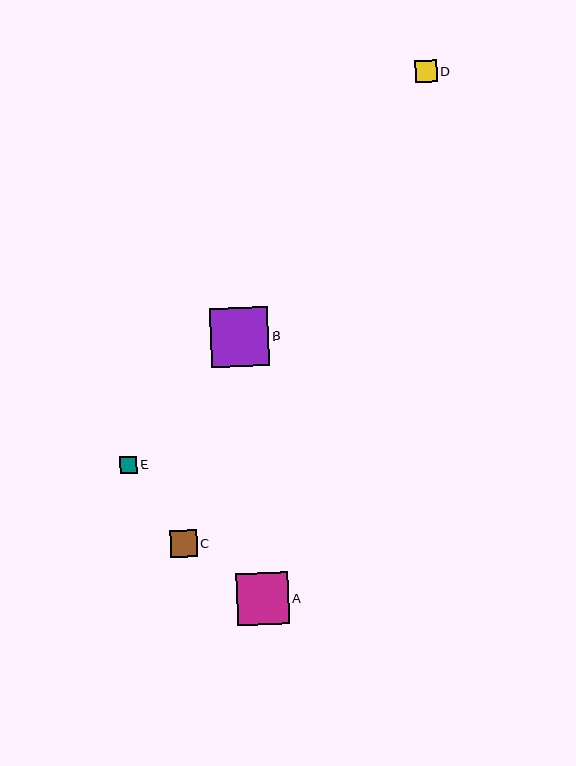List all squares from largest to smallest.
From largest to smallest: B, A, C, D, E.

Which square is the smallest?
Square E is the smallest with a size of approximately 17 pixels.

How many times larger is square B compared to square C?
Square B is approximately 2.2 times the size of square C.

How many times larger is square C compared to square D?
Square C is approximately 1.2 times the size of square D.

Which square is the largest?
Square B is the largest with a size of approximately 59 pixels.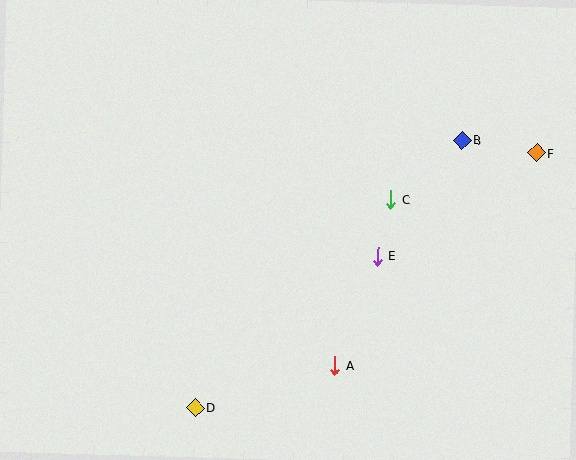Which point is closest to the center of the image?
Point E at (378, 256) is closest to the center.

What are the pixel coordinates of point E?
Point E is at (378, 256).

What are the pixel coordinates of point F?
Point F is at (537, 153).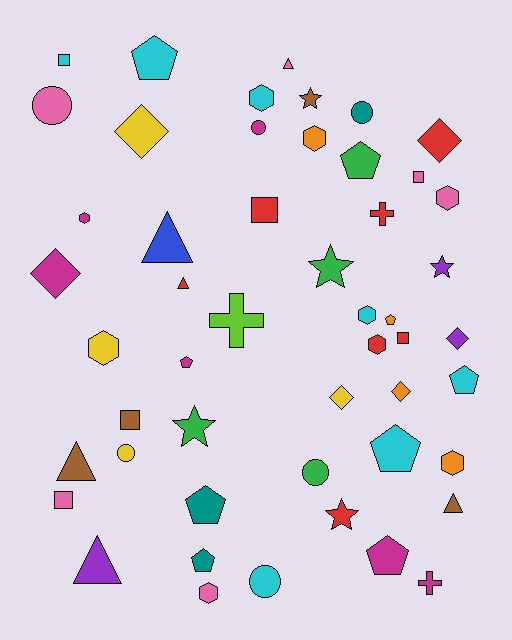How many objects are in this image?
There are 50 objects.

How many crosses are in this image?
There are 3 crosses.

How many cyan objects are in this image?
There are 7 cyan objects.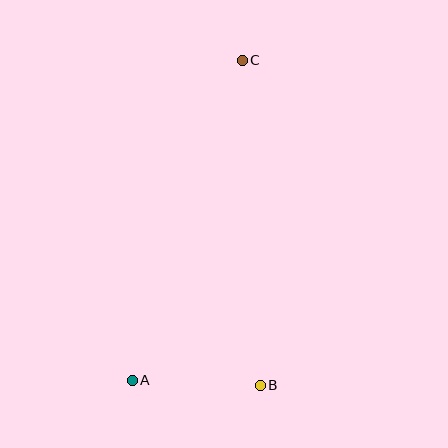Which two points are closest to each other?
Points A and B are closest to each other.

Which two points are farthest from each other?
Points A and C are farthest from each other.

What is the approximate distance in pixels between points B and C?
The distance between B and C is approximately 326 pixels.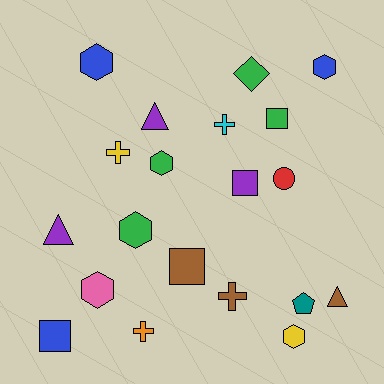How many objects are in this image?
There are 20 objects.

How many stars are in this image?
There are no stars.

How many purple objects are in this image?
There are 3 purple objects.